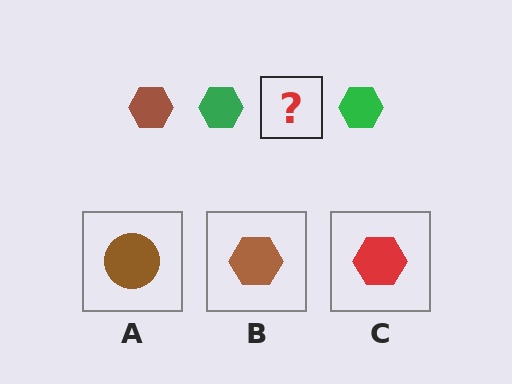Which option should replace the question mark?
Option B.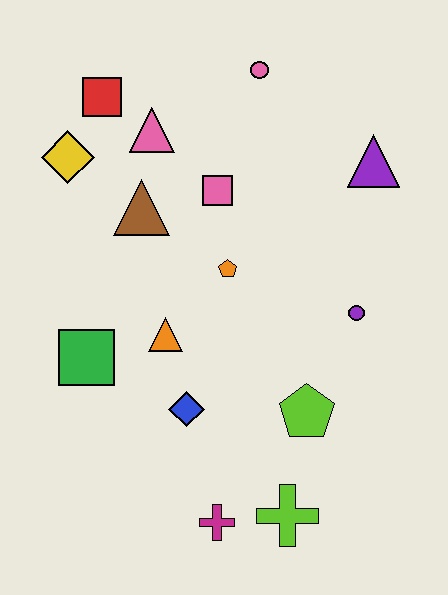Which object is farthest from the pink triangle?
The lime cross is farthest from the pink triangle.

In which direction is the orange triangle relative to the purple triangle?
The orange triangle is to the left of the purple triangle.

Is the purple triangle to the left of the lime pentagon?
No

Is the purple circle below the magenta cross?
No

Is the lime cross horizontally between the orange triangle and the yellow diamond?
No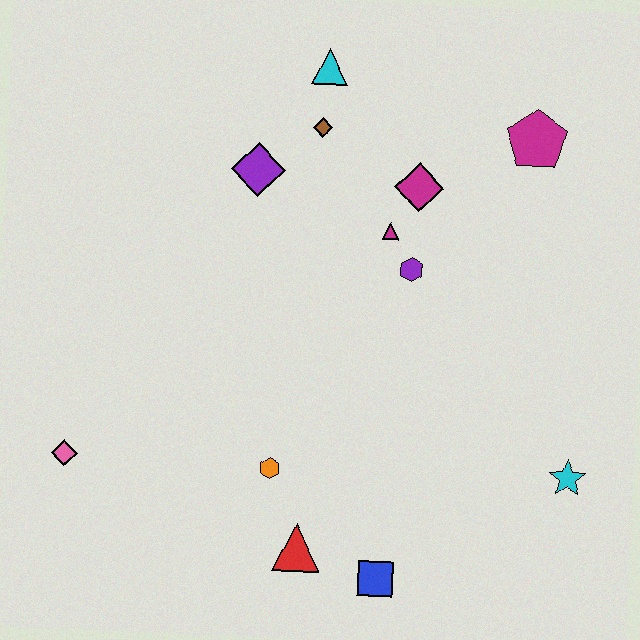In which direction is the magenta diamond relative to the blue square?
The magenta diamond is above the blue square.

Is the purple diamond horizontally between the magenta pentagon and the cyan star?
No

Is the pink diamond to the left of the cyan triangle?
Yes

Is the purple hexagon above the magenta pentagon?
No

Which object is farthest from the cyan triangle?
The blue square is farthest from the cyan triangle.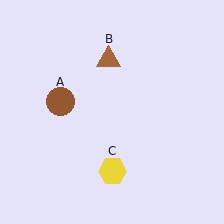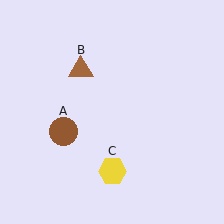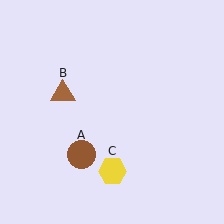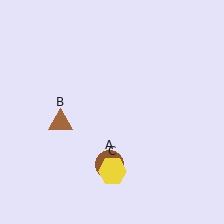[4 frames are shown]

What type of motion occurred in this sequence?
The brown circle (object A), brown triangle (object B) rotated counterclockwise around the center of the scene.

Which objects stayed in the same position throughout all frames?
Yellow hexagon (object C) remained stationary.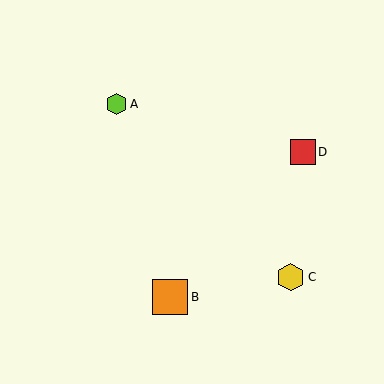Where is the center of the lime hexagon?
The center of the lime hexagon is at (117, 104).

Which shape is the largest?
The orange square (labeled B) is the largest.